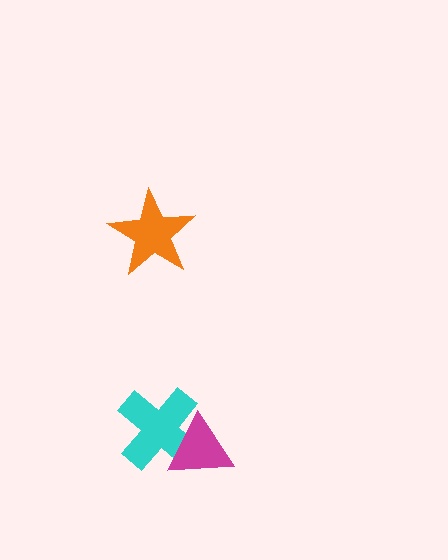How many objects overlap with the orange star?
0 objects overlap with the orange star.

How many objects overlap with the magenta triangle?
1 object overlaps with the magenta triangle.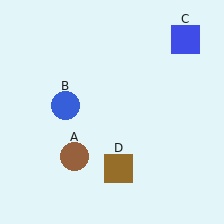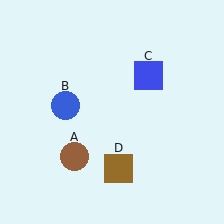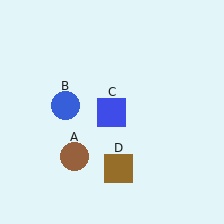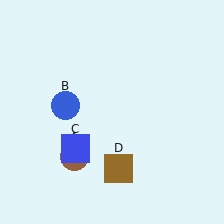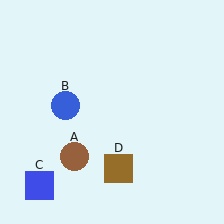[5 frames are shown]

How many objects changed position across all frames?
1 object changed position: blue square (object C).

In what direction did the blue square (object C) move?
The blue square (object C) moved down and to the left.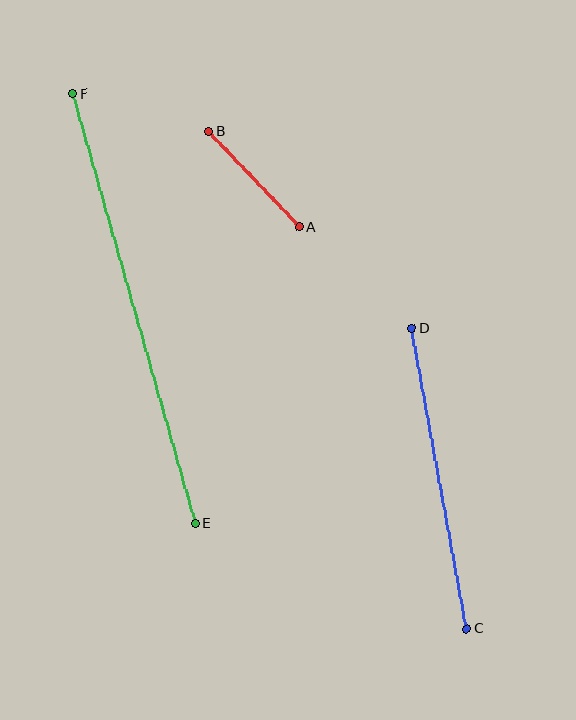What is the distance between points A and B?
The distance is approximately 132 pixels.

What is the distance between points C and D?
The distance is approximately 305 pixels.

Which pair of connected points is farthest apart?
Points E and F are farthest apart.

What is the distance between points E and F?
The distance is approximately 447 pixels.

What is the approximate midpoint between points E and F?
The midpoint is at approximately (134, 308) pixels.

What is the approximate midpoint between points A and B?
The midpoint is at approximately (254, 179) pixels.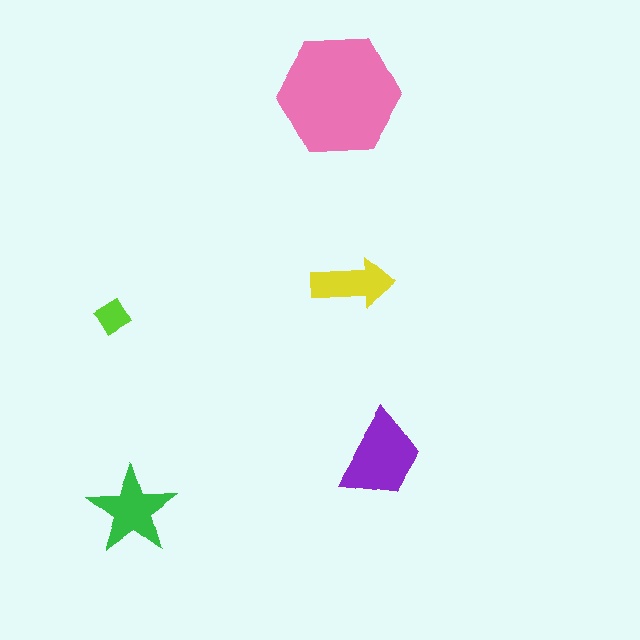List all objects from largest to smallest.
The pink hexagon, the purple trapezoid, the green star, the yellow arrow, the lime diamond.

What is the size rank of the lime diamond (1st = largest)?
5th.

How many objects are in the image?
There are 5 objects in the image.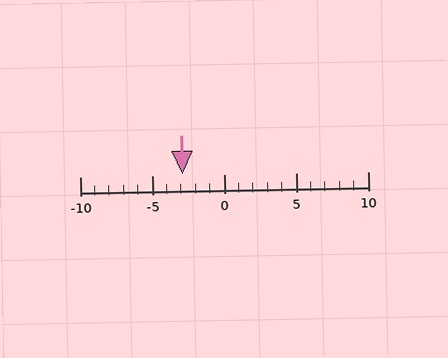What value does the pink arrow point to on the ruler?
The pink arrow points to approximately -3.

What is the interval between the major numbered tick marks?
The major tick marks are spaced 5 units apart.